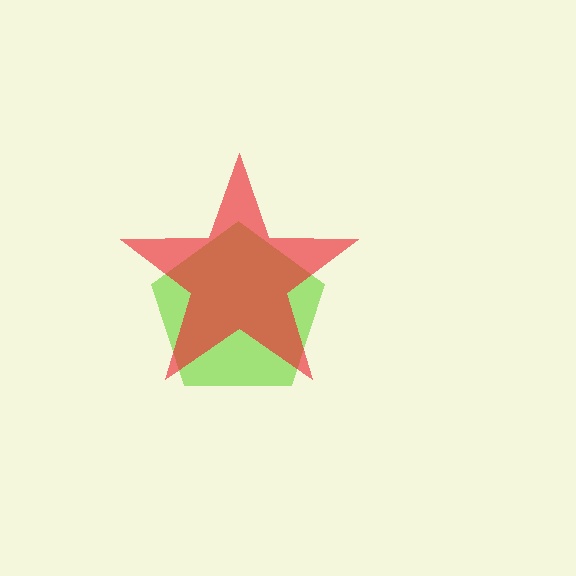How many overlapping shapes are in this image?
There are 2 overlapping shapes in the image.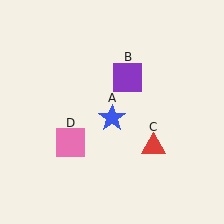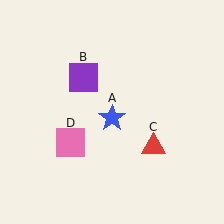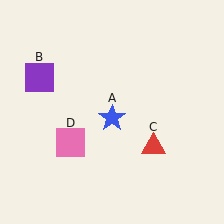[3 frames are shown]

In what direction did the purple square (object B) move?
The purple square (object B) moved left.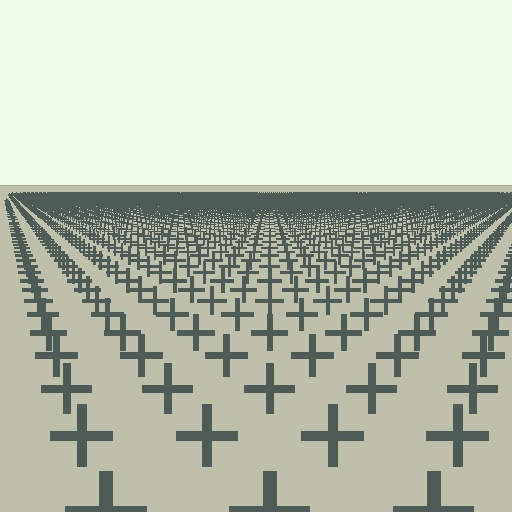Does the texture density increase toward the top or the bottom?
Density increases toward the top.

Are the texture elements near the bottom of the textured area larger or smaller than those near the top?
Larger. Near the bottom, elements are closer to the viewer and appear at a bigger on-screen size.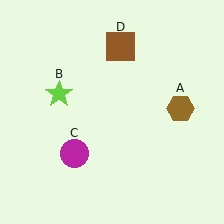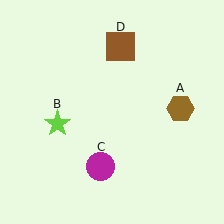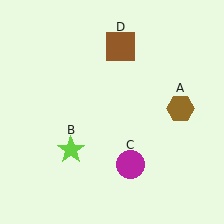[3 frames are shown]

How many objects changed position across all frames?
2 objects changed position: lime star (object B), magenta circle (object C).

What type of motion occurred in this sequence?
The lime star (object B), magenta circle (object C) rotated counterclockwise around the center of the scene.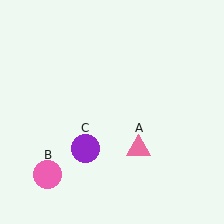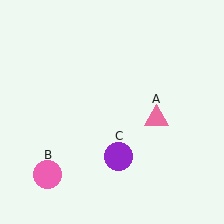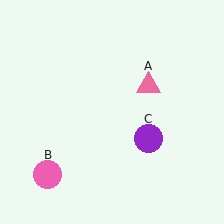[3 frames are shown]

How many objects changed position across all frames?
2 objects changed position: pink triangle (object A), purple circle (object C).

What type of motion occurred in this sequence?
The pink triangle (object A), purple circle (object C) rotated counterclockwise around the center of the scene.